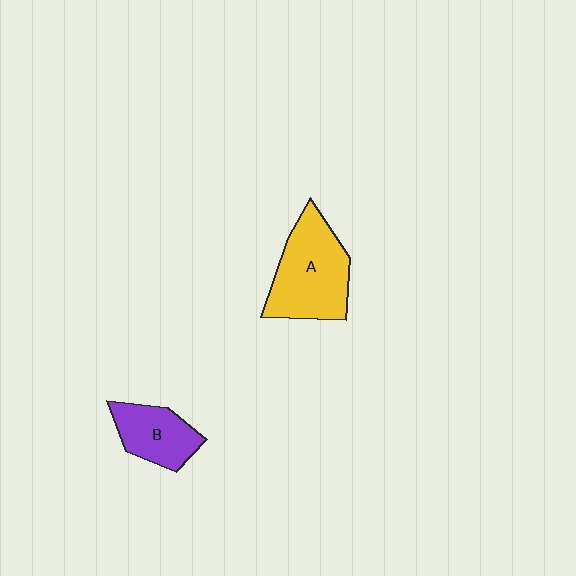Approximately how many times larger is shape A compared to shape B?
Approximately 1.6 times.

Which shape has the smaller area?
Shape B (purple).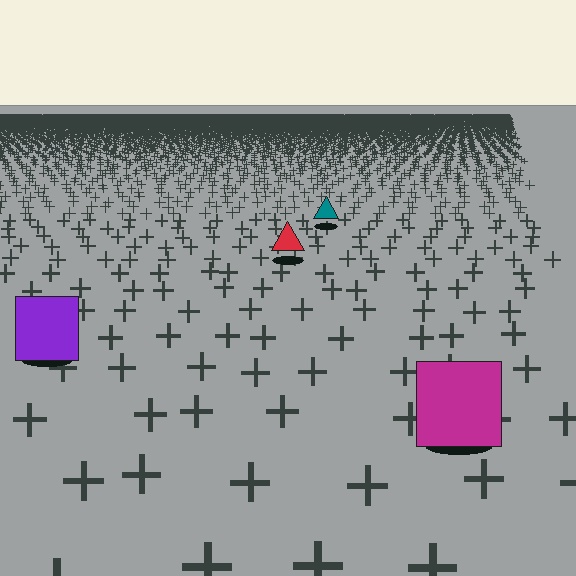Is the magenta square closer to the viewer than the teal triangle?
Yes. The magenta square is closer — you can tell from the texture gradient: the ground texture is coarser near it.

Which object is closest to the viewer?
The magenta square is closest. The texture marks near it are larger and more spread out.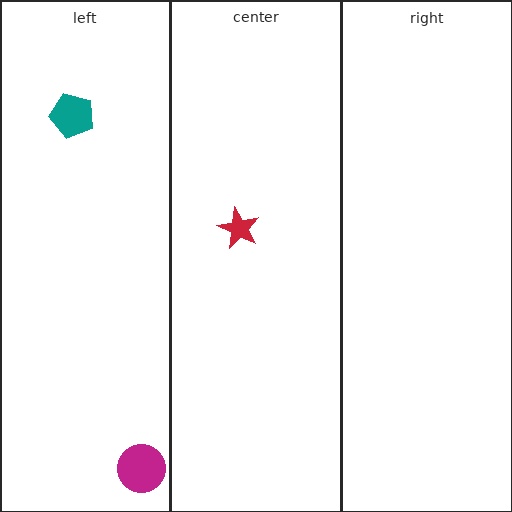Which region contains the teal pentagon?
The left region.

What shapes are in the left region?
The teal pentagon, the magenta circle.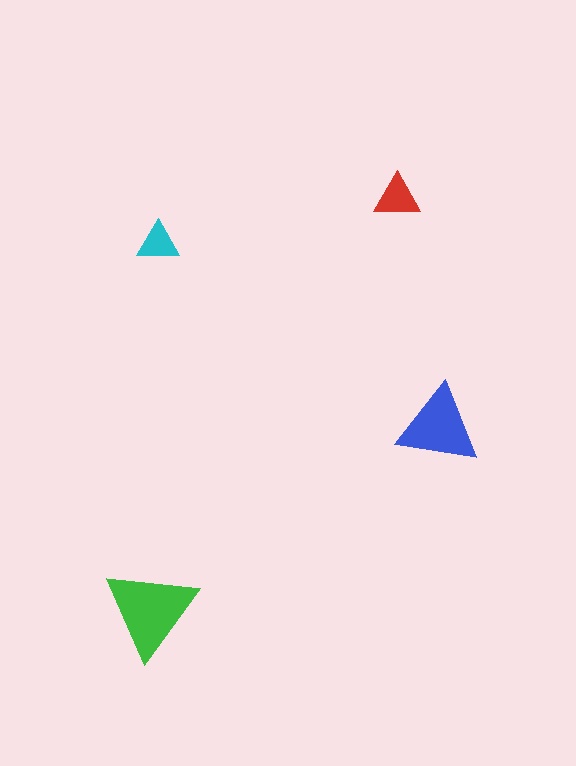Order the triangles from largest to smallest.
the green one, the blue one, the red one, the cyan one.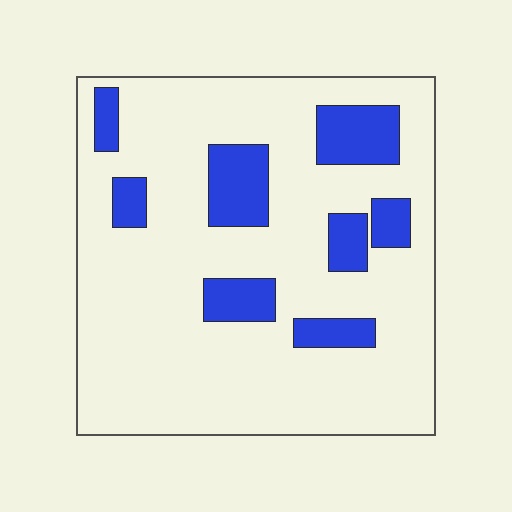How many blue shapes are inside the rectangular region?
8.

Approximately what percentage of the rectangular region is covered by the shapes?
Approximately 20%.